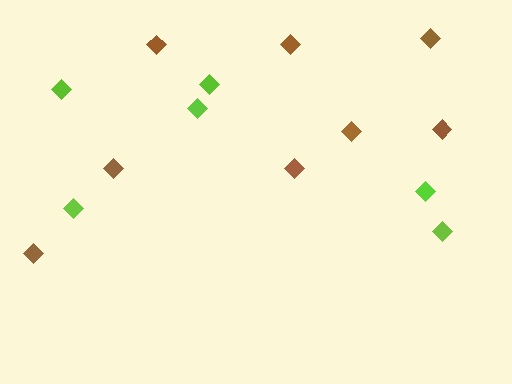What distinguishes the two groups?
There are 2 groups: one group of lime diamonds (6) and one group of brown diamonds (8).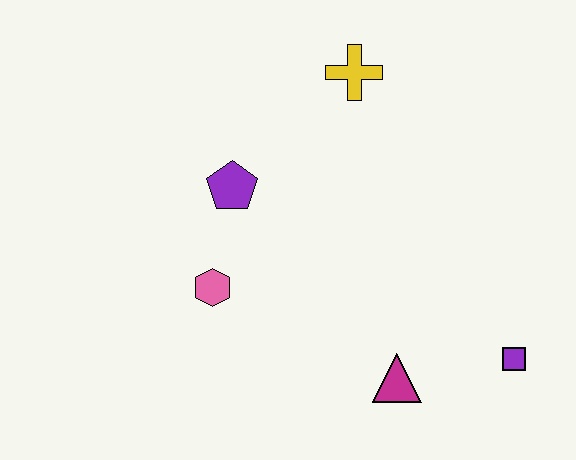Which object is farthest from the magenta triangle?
The yellow cross is farthest from the magenta triangle.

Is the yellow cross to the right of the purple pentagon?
Yes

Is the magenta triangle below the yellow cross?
Yes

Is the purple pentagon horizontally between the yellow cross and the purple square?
No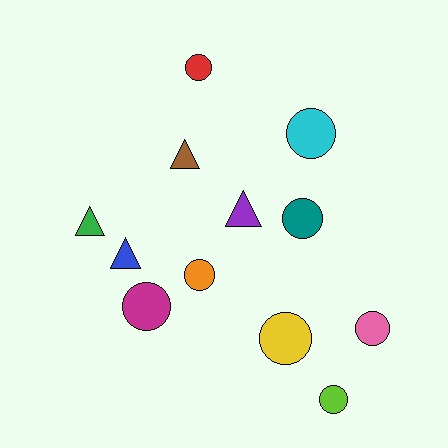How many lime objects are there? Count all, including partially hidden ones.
There is 1 lime object.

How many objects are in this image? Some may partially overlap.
There are 12 objects.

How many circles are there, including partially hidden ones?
There are 8 circles.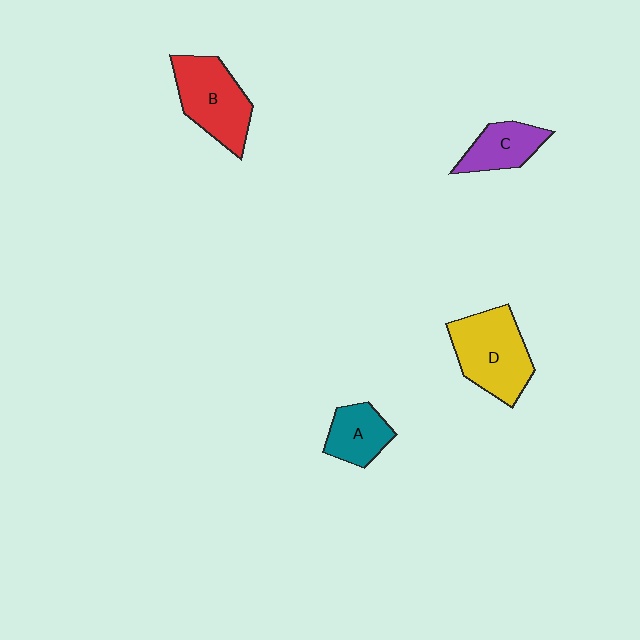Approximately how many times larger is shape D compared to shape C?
Approximately 1.8 times.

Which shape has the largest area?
Shape D (yellow).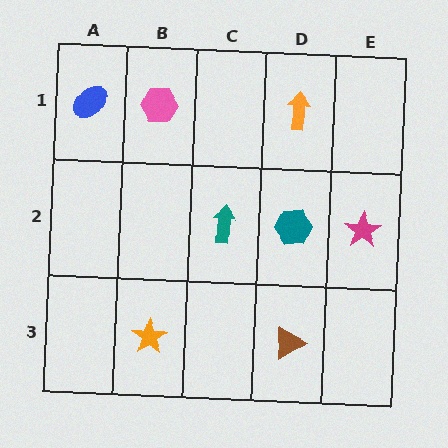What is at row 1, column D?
An orange arrow.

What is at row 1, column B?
A pink hexagon.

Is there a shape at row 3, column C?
No, that cell is empty.